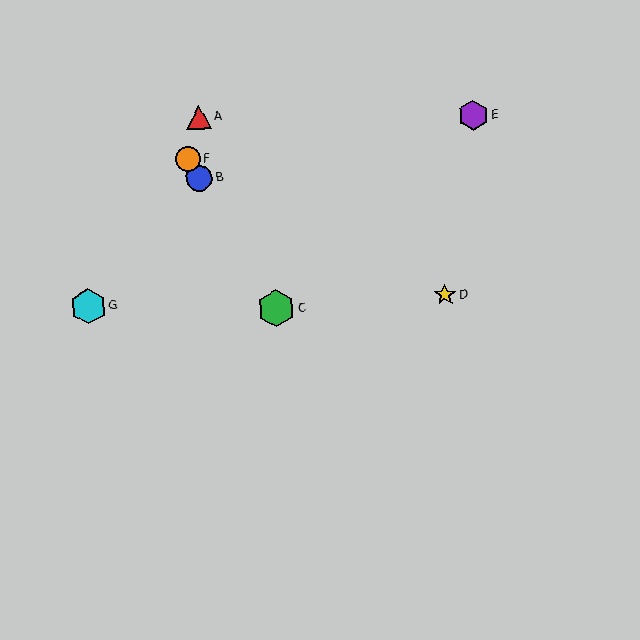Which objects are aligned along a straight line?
Objects B, C, F are aligned along a straight line.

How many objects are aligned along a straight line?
3 objects (B, C, F) are aligned along a straight line.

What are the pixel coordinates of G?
Object G is at (88, 306).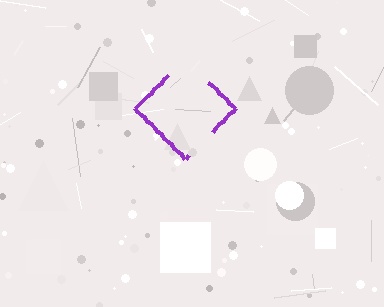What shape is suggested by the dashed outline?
The dashed outline suggests a diamond.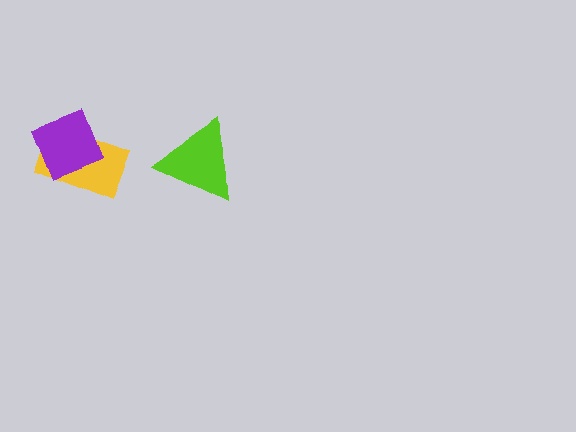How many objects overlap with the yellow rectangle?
1 object overlaps with the yellow rectangle.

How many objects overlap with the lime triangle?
0 objects overlap with the lime triangle.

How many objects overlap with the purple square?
1 object overlaps with the purple square.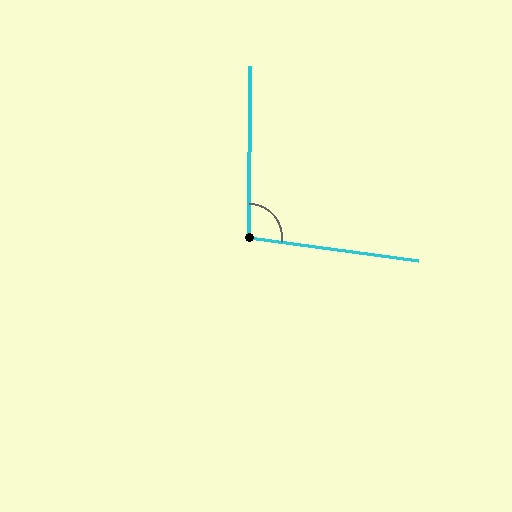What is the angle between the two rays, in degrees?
Approximately 97 degrees.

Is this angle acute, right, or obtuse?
It is obtuse.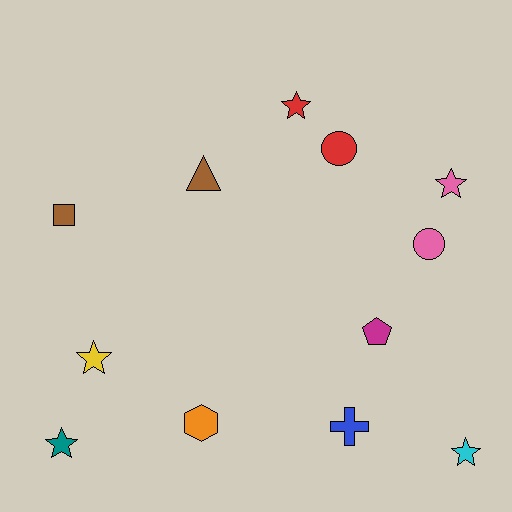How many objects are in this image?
There are 12 objects.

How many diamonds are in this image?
There are no diamonds.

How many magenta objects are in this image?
There is 1 magenta object.